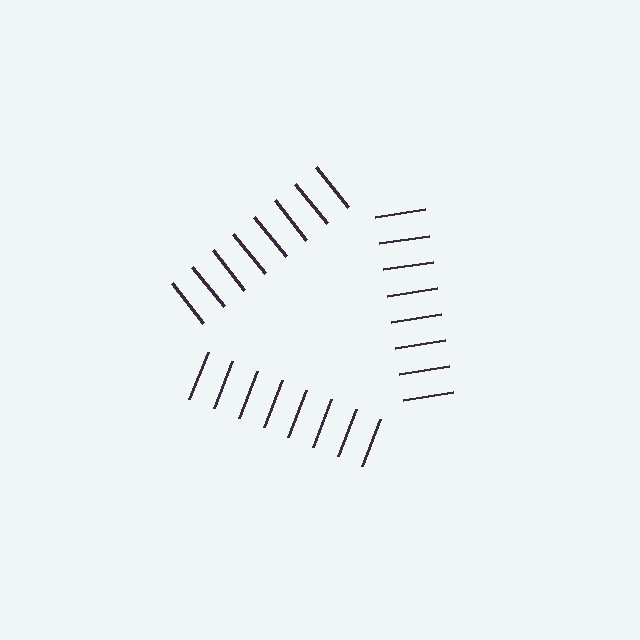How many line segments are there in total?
24 — 8 along each of the 3 edges.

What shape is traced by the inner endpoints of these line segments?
An illusory triangle — the line segments terminate on its edges but no continuous stroke is drawn.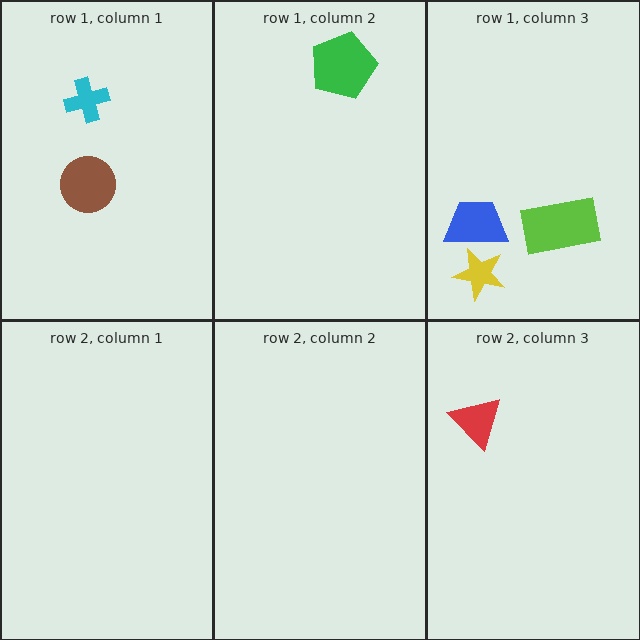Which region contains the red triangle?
The row 2, column 3 region.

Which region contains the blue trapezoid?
The row 1, column 3 region.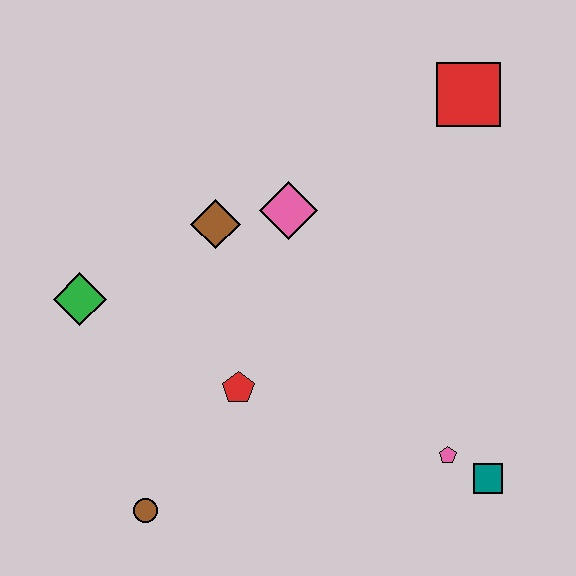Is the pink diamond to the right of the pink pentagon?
No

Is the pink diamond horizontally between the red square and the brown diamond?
Yes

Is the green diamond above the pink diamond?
No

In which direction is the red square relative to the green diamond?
The red square is to the right of the green diamond.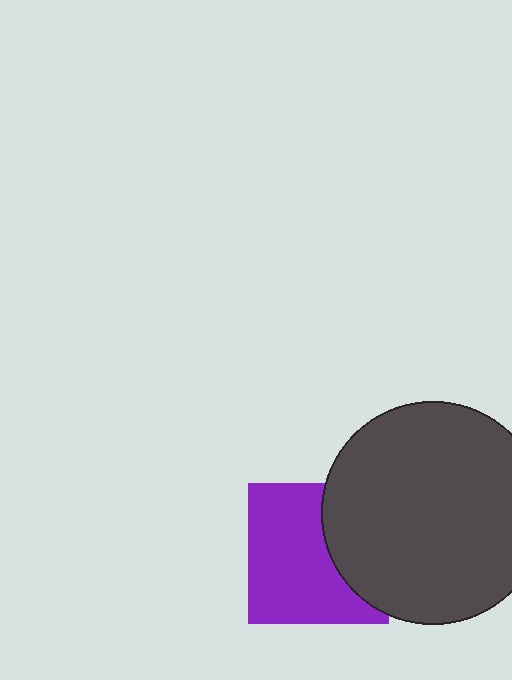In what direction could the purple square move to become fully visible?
The purple square could move left. That would shift it out from behind the dark gray circle entirely.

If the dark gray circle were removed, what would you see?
You would see the complete purple square.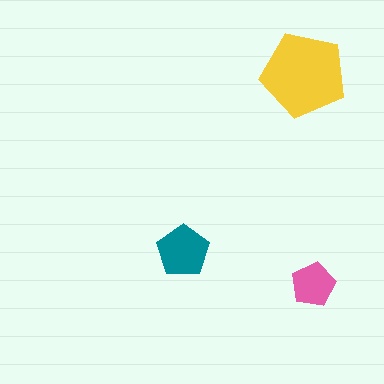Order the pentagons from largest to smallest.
the yellow one, the teal one, the pink one.